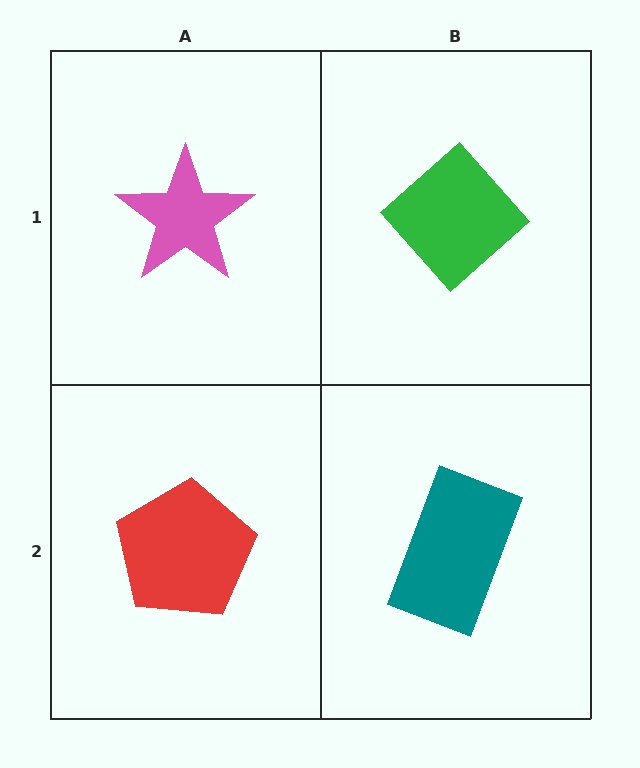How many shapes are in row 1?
2 shapes.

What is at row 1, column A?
A pink star.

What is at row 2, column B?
A teal rectangle.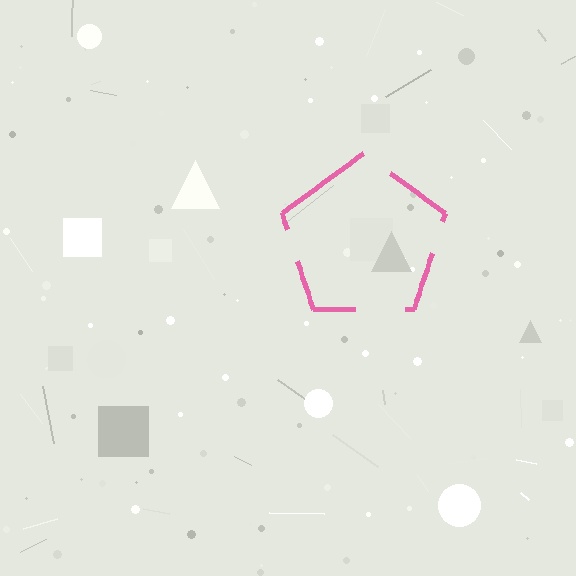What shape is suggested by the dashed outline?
The dashed outline suggests a pentagon.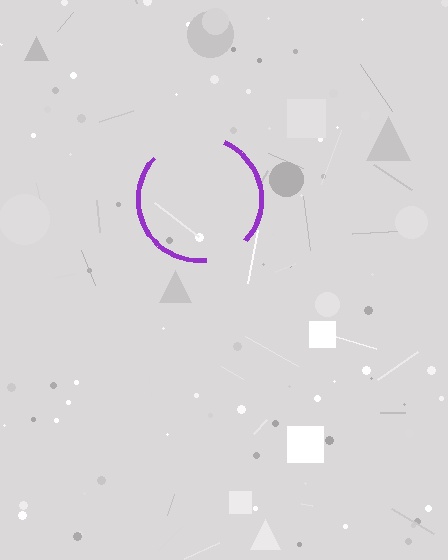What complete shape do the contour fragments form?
The contour fragments form a circle.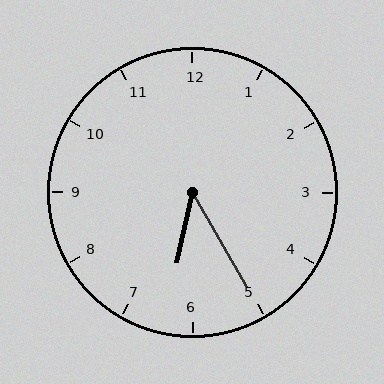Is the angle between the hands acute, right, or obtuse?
It is acute.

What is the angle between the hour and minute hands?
Approximately 42 degrees.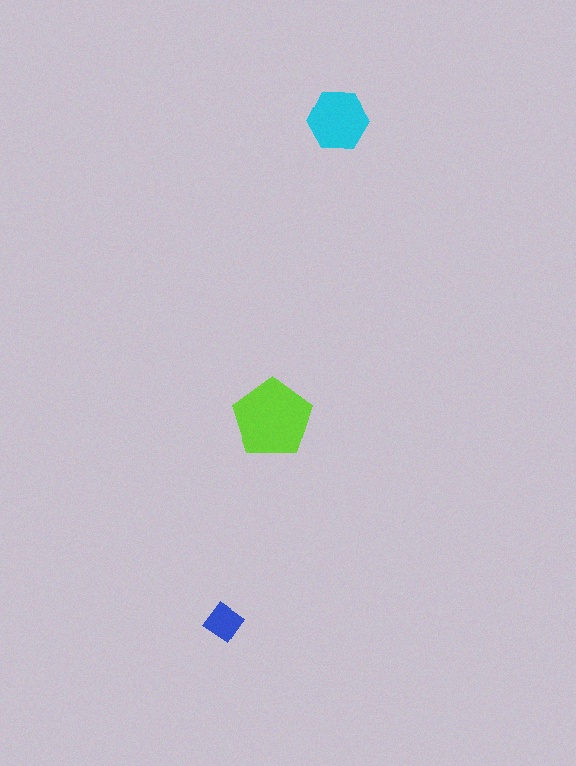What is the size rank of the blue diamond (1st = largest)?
3rd.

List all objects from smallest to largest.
The blue diamond, the cyan hexagon, the lime pentagon.